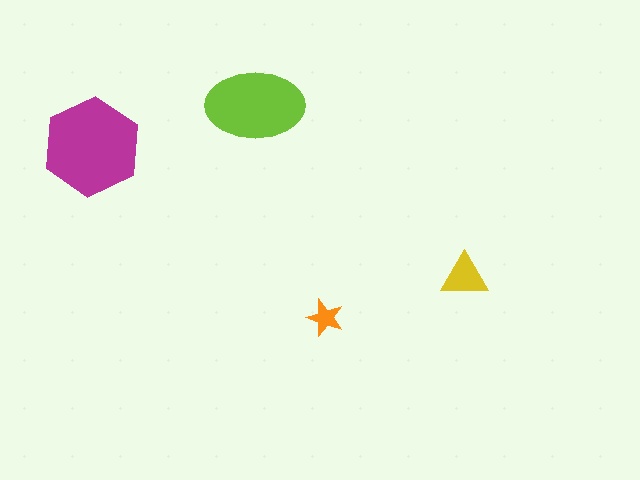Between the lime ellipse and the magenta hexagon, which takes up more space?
The magenta hexagon.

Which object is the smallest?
The orange star.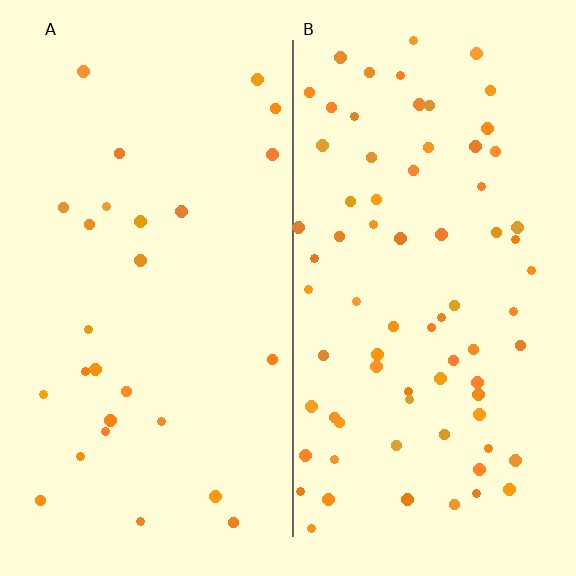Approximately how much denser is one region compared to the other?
Approximately 2.8× — region B over region A.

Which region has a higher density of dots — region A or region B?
B (the right).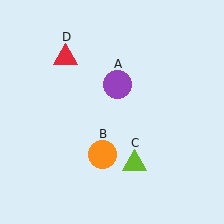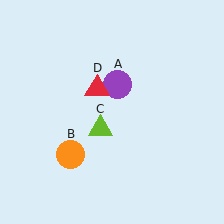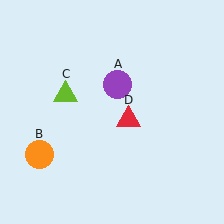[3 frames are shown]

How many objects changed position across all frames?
3 objects changed position: orange circle (object B), lime triangle (object C), red triangle (object D).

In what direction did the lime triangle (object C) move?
The lime triangle (object C) moved up and to the left.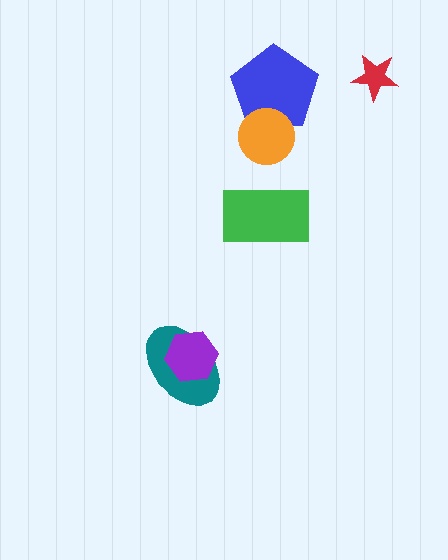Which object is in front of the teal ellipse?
The purple hexagon is in front of the teal ellipse.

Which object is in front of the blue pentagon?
The orange circle is in front of the blue pentagon.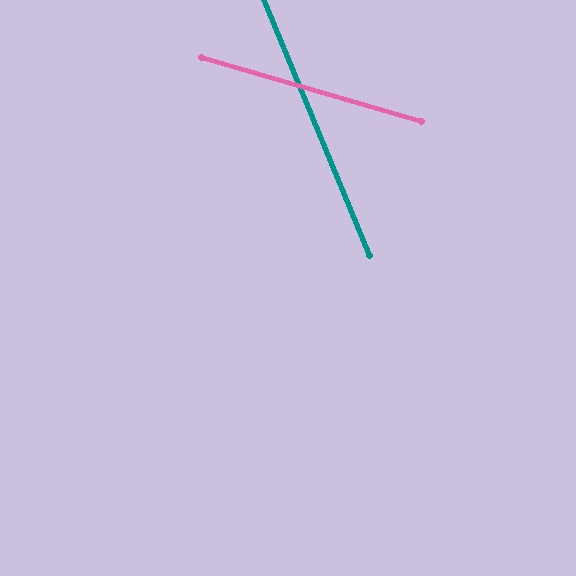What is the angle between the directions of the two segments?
Approximately 51 degrees.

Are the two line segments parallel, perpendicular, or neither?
Neither parallel nor perpendicular — they differ by about 51°.